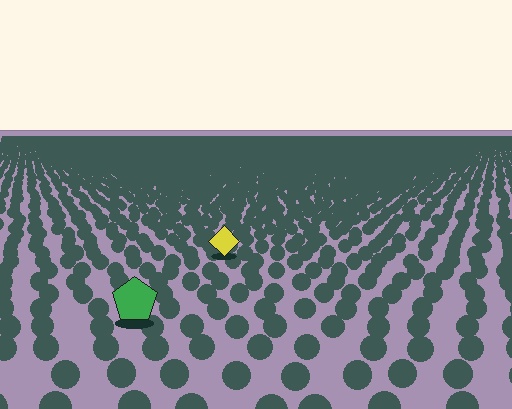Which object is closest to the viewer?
The green pentagon is closest. The texture marks near it are larger and more spread out.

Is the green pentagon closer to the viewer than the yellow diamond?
Yes. The green pentagon is closer — you can tell from the texture gradient: the ground texture is coarser near it.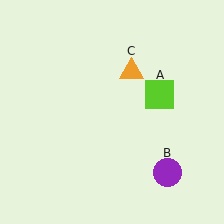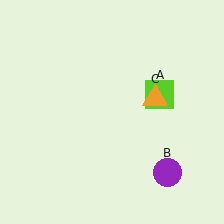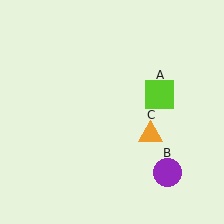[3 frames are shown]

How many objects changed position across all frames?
1 object changed position: orange triangle (object C).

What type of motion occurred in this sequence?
The orange triangle (object C) rotated clockwise around the center of the scene.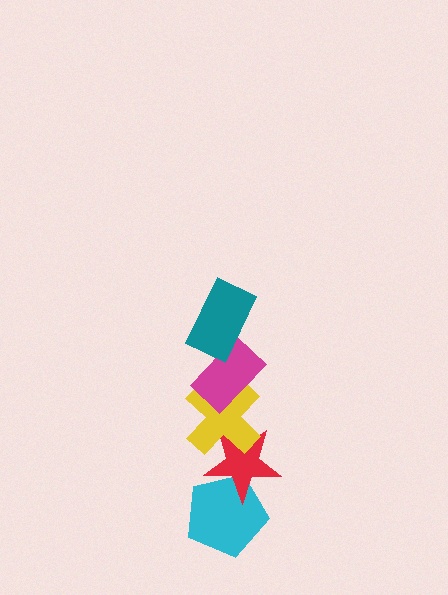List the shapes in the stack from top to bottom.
From top to bottom: the teal rectangle, the magenta rectangle, the yellow cross, the red star, the cyan pentagon.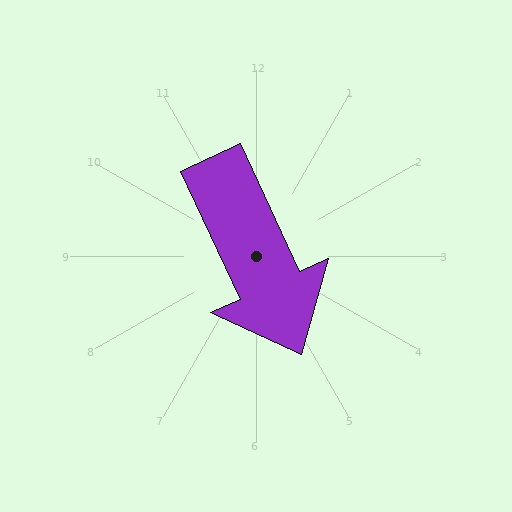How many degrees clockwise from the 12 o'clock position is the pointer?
Approximately 155 degrees.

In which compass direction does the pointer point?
Southeast.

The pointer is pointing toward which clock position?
Roughly 5 o'clock.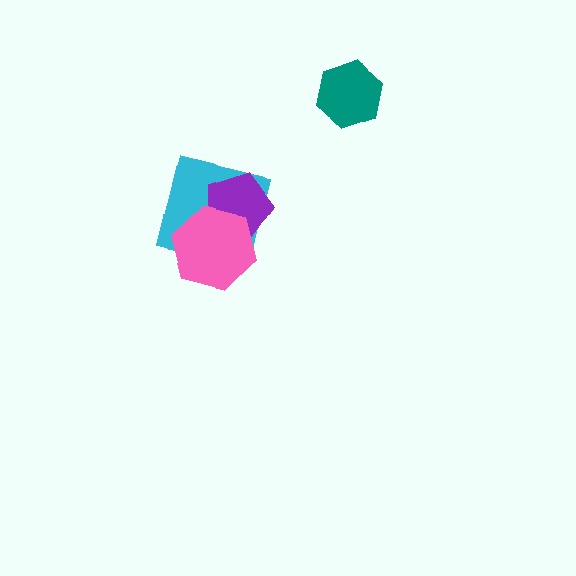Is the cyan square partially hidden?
Yes, it is partially covered by another shape.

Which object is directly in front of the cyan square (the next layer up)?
The purple pentagon is directly in front of the cyan square.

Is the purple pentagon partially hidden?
Yes, it is partially covered by another shape.